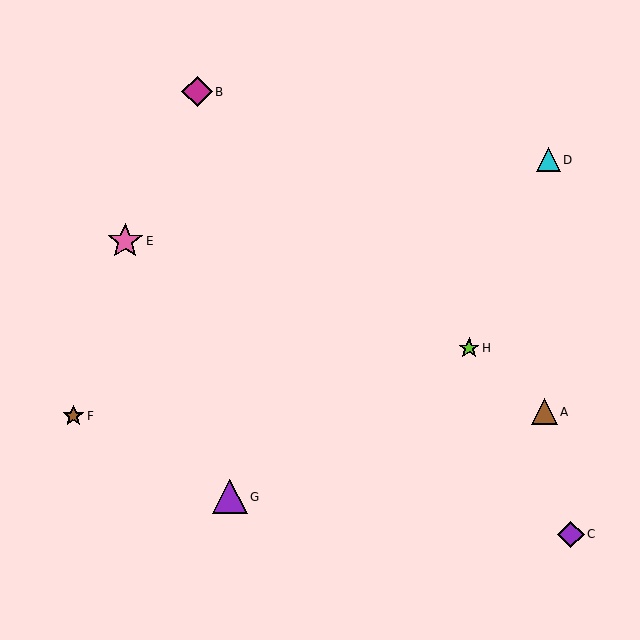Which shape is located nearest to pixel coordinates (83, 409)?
The brown star (labeled F) at (73, 416) is nearest to that location.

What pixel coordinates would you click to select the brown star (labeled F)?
Click at (73, 416) to select the brown star F.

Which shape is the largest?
The pink star (labeled E) is the largest.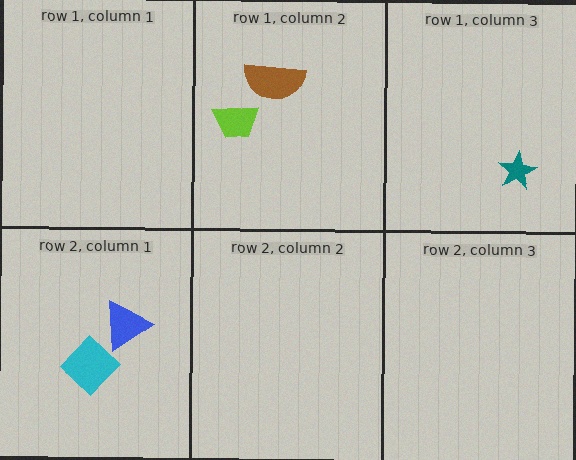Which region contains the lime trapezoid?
The row 1, column 2 region.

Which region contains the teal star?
The row 1, column 3 region.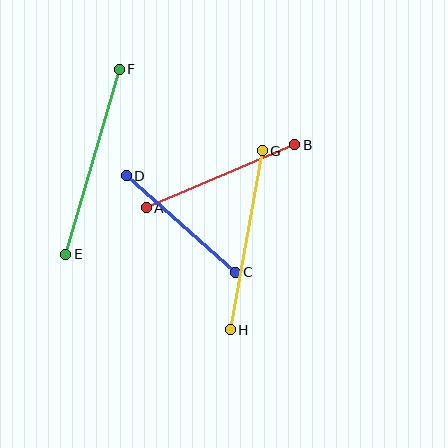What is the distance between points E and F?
The distance is approximately 193 pixels.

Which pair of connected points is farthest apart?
Points E and F are farthest apart.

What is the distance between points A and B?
The distance is approximately 161 pixels.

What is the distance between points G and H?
The distance is approximately 182 pixels.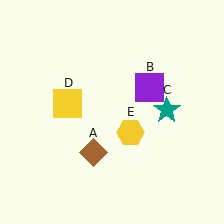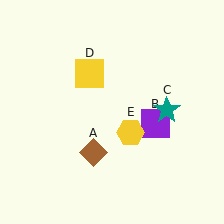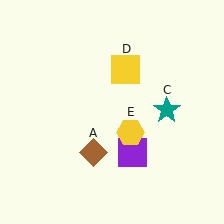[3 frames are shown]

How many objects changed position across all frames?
2 objects changed position: purple square (object B), yellow square (object D).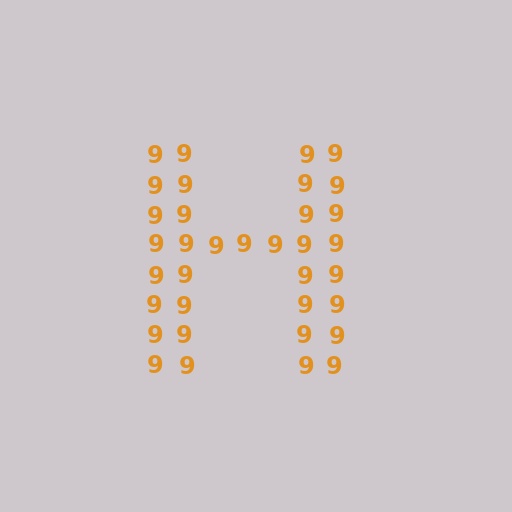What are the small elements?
The small elements are digit 9's.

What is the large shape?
The large shape is the letter H.